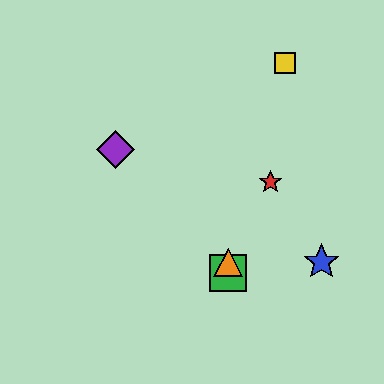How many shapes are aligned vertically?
2 shapes (the green square, the orange triangle) are aligned vertically.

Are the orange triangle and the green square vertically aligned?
Yes, both are at x≈228.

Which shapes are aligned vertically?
The green square, the orange triangle are aligned vertically.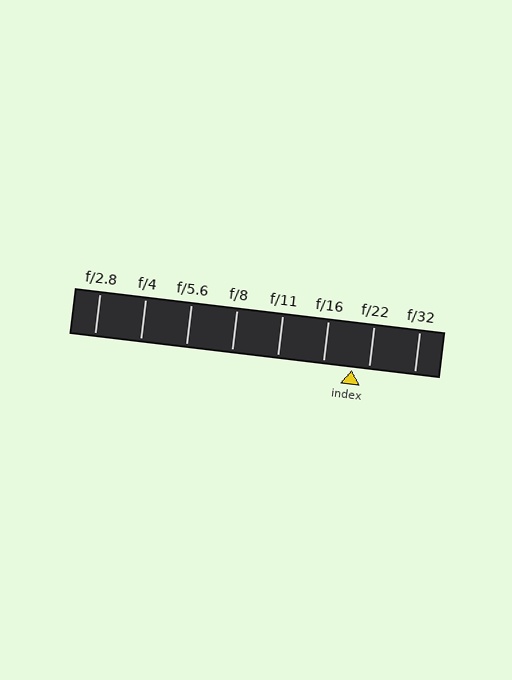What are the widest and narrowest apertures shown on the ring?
The widest aperture shown is f/2.8 and the narrowest is f/32.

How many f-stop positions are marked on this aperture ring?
There are 8 f-stop positions marked.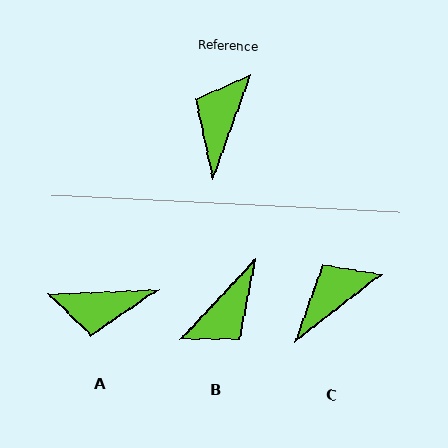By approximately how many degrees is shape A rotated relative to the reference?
Approximately 112 degrees counter-clockwise.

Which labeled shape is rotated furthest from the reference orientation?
B, about 157 degrees away.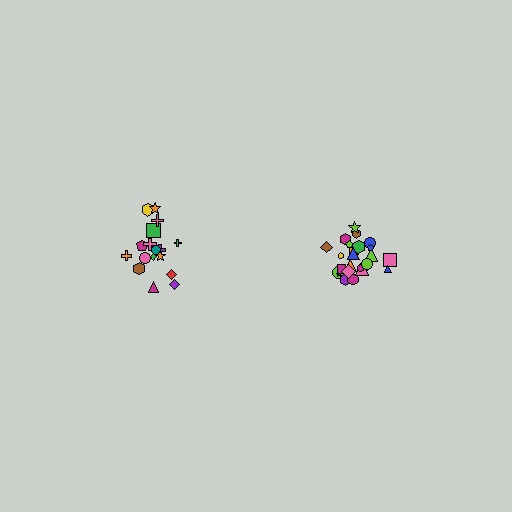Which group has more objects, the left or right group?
The right group.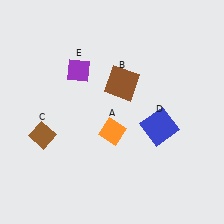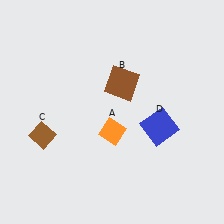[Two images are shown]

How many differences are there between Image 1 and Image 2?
There is 1 difference between the two images.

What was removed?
The purple diamond (E) was removed in Image 2.